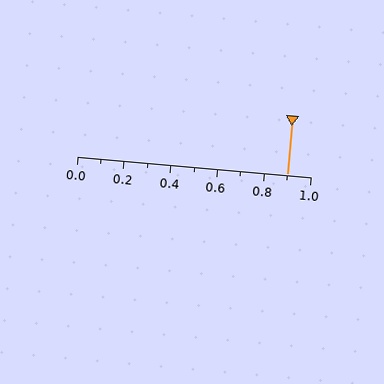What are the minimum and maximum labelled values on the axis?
The axis runs from 0.0 to 1.0.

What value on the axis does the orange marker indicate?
The marker indicates approximately 0.9.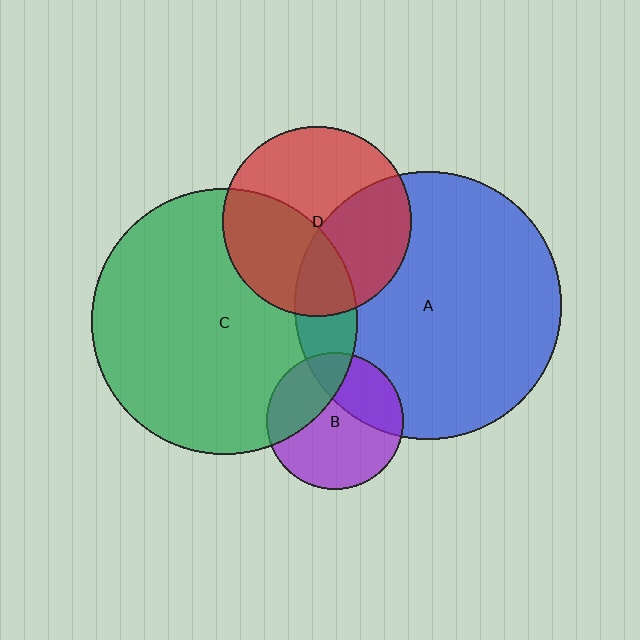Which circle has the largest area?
Circle A (blue).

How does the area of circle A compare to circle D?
Approximately 2.0 times.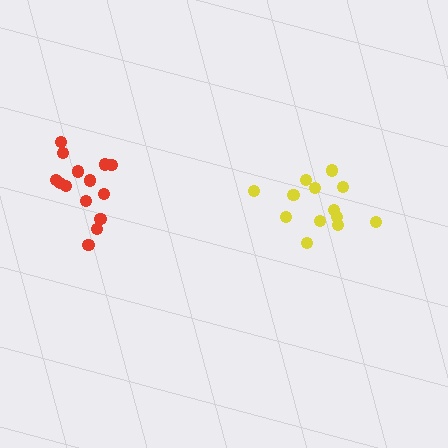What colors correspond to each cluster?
The clusters are colored: yellow, red.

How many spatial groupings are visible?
There are 2 spatial groupings.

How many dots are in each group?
Group 1: 13 dots, Group 2: 14 dots (27 total).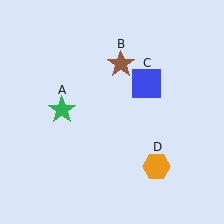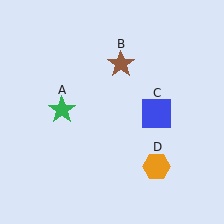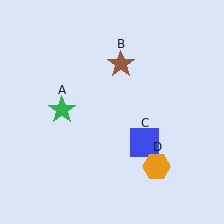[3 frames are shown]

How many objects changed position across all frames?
1 object changed position: blue square (object C).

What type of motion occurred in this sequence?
The blue square (object C) rotated clockwise around the center of the scene.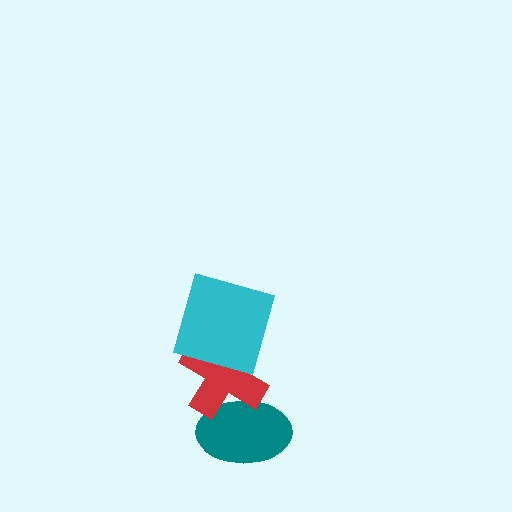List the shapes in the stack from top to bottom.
From top to bottom: the cyan square, the red cross, the teal ellipse.